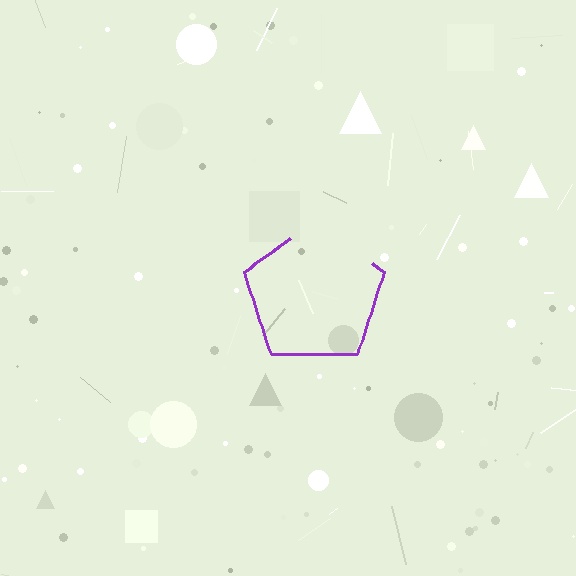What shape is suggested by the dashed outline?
The dashed outline suggests a pentagon.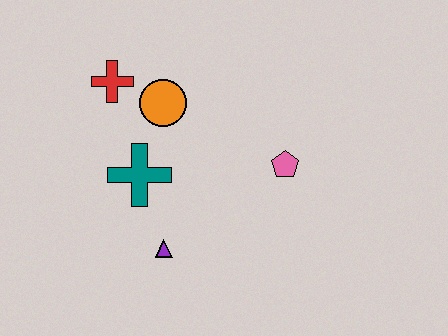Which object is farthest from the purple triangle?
The red cross is farthest from the purple triangle.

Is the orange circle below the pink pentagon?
No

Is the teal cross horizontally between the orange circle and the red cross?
Yes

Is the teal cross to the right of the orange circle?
No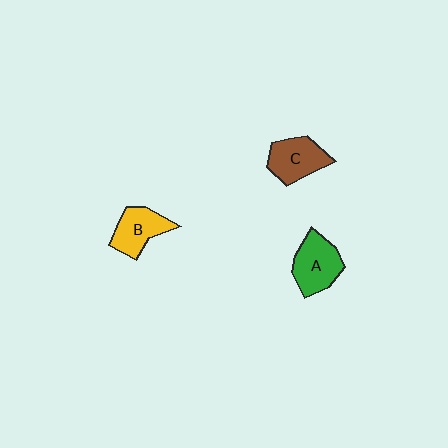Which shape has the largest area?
Shape A (green).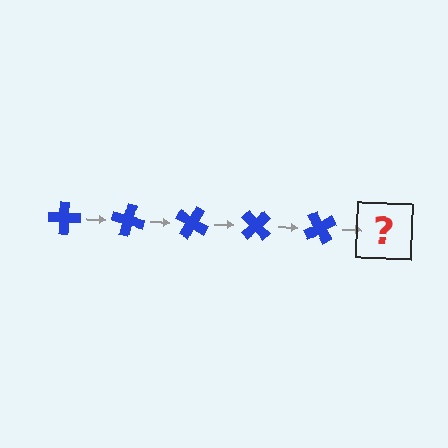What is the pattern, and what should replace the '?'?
The pattern is that the cross rotates 15 degrees each step. The '?' should be a blue cross rotated 75 degrees.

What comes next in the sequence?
The next element should be a blue cross rotated 75 degrees.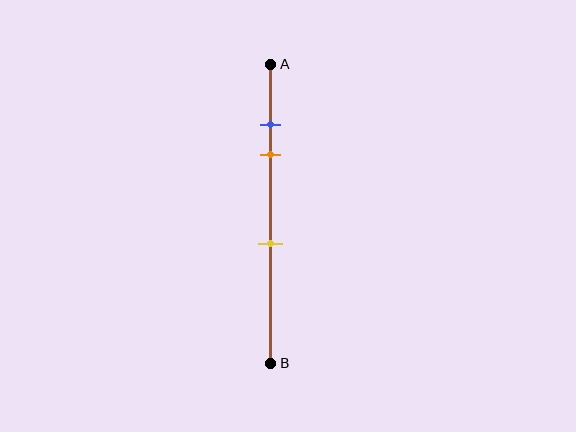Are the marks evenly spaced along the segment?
No, the marks are not evenly spaced.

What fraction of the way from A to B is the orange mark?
The orange mark is approximately 30% (0.3) of the way from A to B.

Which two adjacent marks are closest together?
The blue and orange marks are the closest adjacent pair.